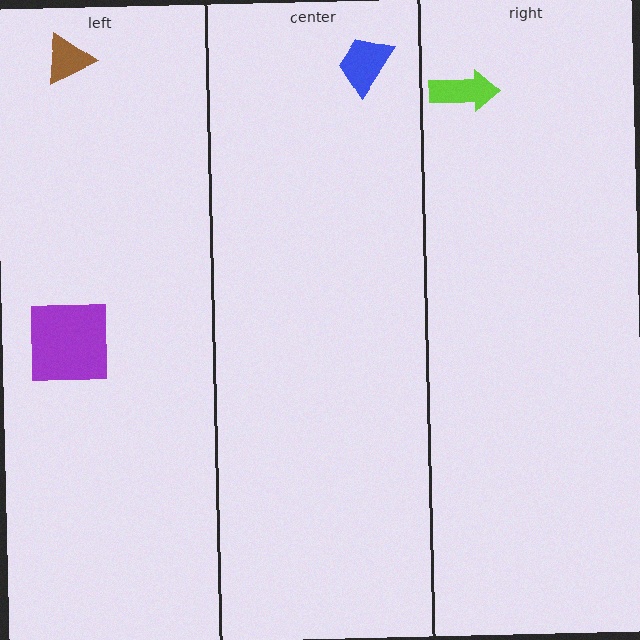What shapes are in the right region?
The lime arrow.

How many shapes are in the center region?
1.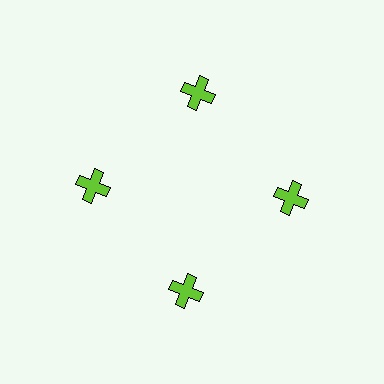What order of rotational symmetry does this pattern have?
This pattern has 4-fold rotational symmetry.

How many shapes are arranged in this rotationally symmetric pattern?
There are 4 shapes, arranged in 4 groups of 1.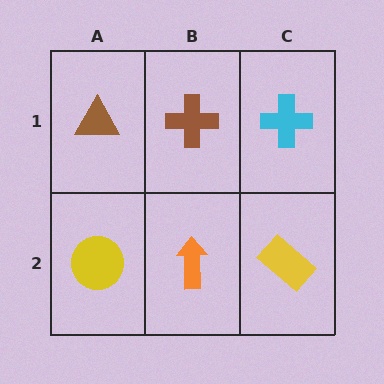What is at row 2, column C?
A yellow rectangle.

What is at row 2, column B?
An orange arrow.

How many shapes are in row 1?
3 shapes.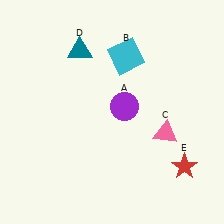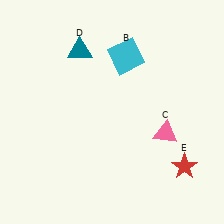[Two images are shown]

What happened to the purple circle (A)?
The purple circle (A) was removed in Image 2. It was in the top-right area of Image 1.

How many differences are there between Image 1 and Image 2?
There is 1 difference between the two images.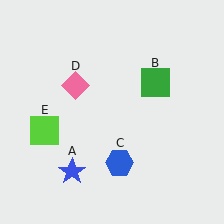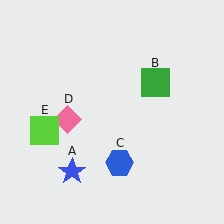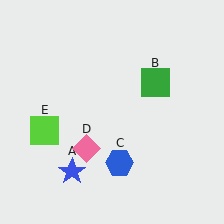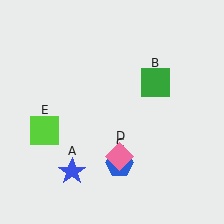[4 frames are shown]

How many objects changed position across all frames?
1 object changed position: pink diamond (object D).